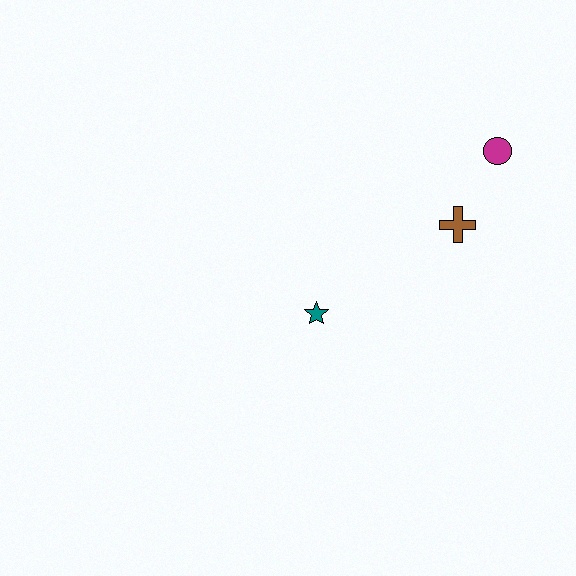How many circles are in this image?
There is 1 circle.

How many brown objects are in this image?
There is 1 brown object.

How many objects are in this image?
There are 3 objects.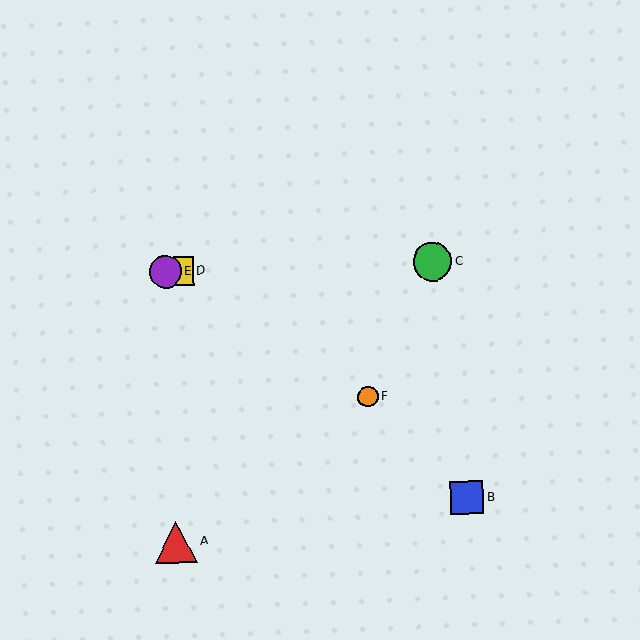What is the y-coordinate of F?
Object F is at y≈397.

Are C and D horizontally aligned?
Yes, both are at y≈262.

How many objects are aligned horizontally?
3 objects (C, D, E) are aligned horizontally.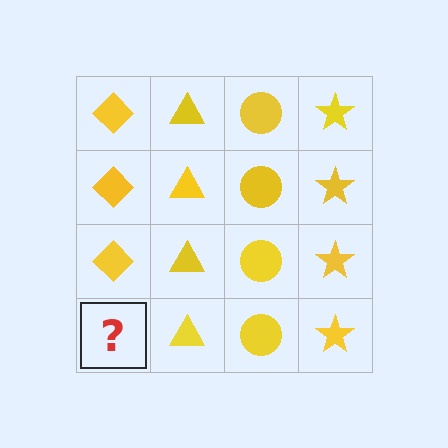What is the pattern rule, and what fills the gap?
The rule is that each column has a consistent shape. The gap should be filled with a yellow diamond.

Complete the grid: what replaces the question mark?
The question mark should be replaced with a yellow diamond.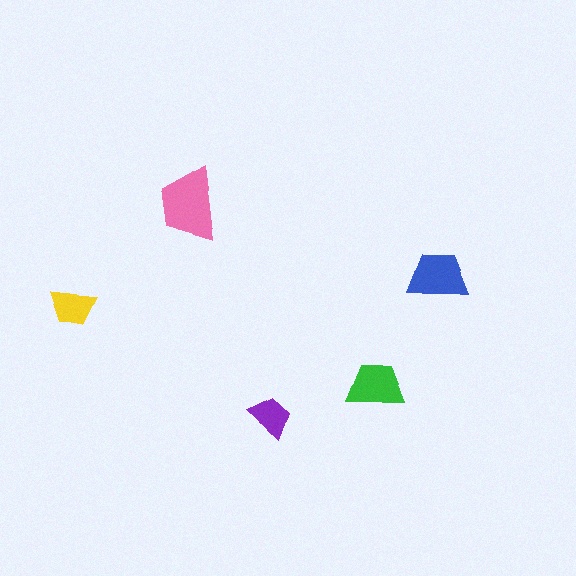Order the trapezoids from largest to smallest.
the pink one, the blue one, the green one, the yellow one, the purple one.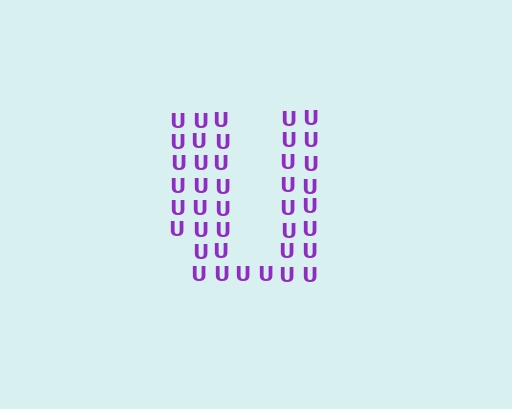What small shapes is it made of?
It is made of small letter U's.